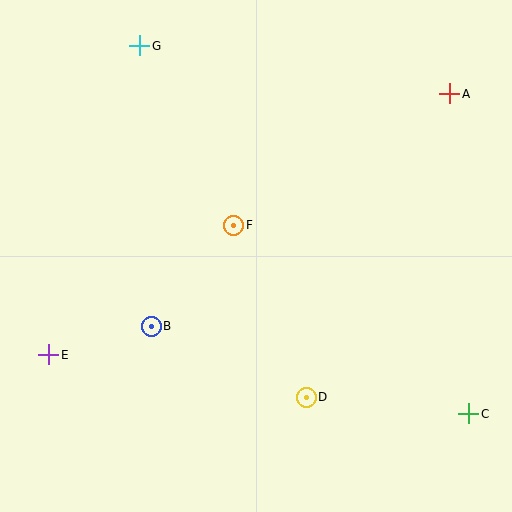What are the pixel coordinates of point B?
Point B is at (151, 326).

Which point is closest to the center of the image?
Point F at (234, 225) is closest to the center.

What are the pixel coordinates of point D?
Point D is at (306, 397).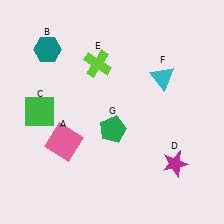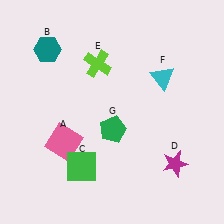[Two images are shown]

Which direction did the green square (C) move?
The green square (C) moved down.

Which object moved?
The green square (C) moved down.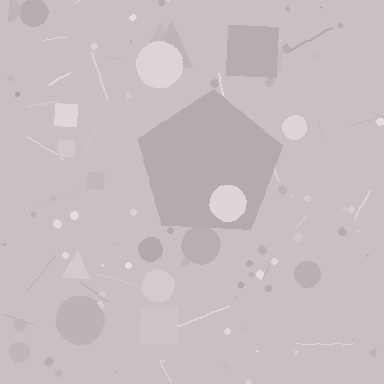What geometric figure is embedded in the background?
A pentagon is embedded in the background.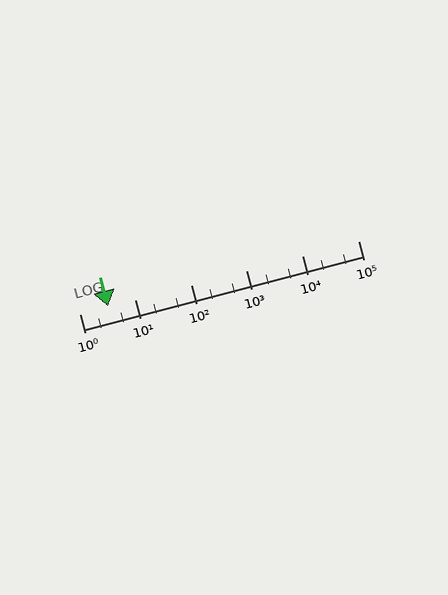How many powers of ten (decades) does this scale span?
The scale spans 5 decades, from 1 to 100000.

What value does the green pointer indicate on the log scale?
The pointer indicates approximately 3.3.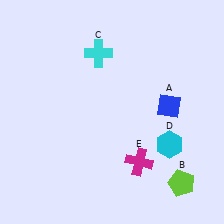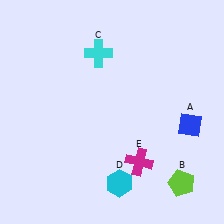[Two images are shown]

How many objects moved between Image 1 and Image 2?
2 objects moved between the two images.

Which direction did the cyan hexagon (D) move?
The cyan hexagon (D) moved left.